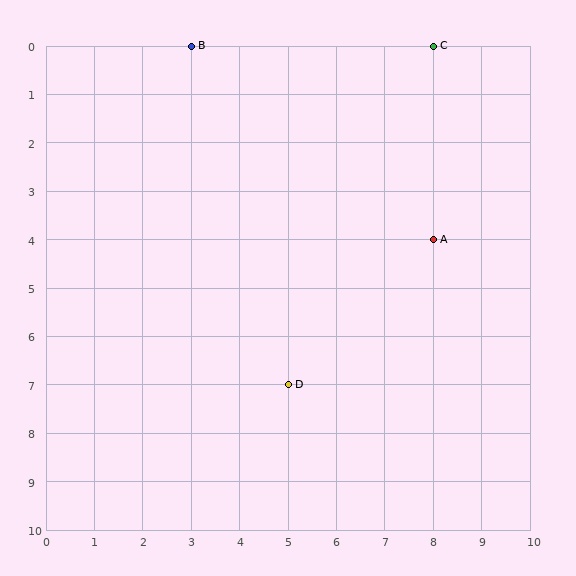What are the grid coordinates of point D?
Point D is at grid coordinates (5, 7).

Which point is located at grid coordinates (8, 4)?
Point A is at (8, 4).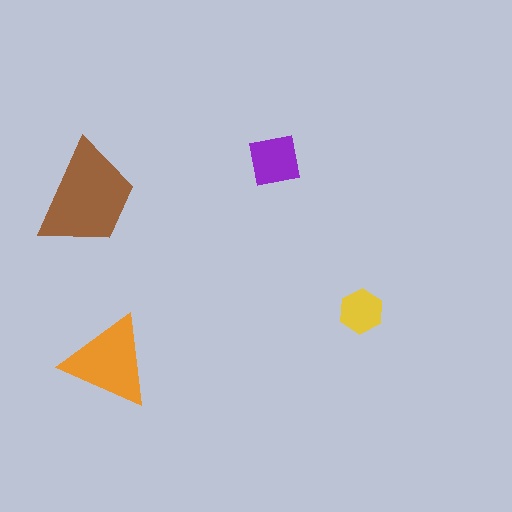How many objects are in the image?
There are 4 objects in the image.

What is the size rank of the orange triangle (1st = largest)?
2nd.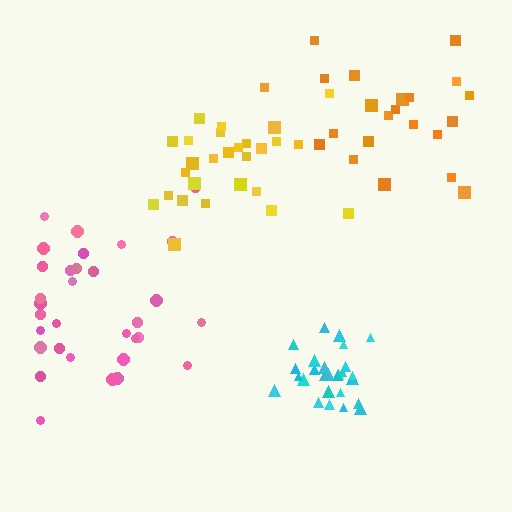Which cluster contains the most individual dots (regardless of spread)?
Pink (33).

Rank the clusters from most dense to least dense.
cyan, yellow, pink, orange.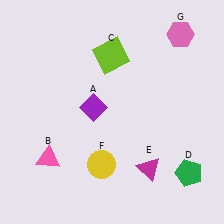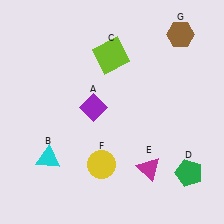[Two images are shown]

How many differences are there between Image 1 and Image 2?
There are 2 differences between the two images.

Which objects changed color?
B changed from pink to cyan. G changed from pink to brown.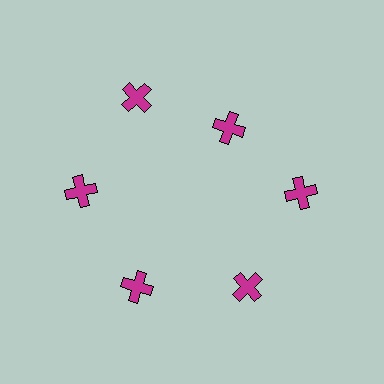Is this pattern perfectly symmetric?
No. The 6 magenta crosses are arranged in a ring, but one element near the 1 o'clock position is pulled inward toward the center, breaking the 6-fold rotational symmetry.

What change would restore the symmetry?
The symmetry would be restored by moving it outward, back onto the ring so that all 6 crosses sit at equal angles and equal distance from the center.